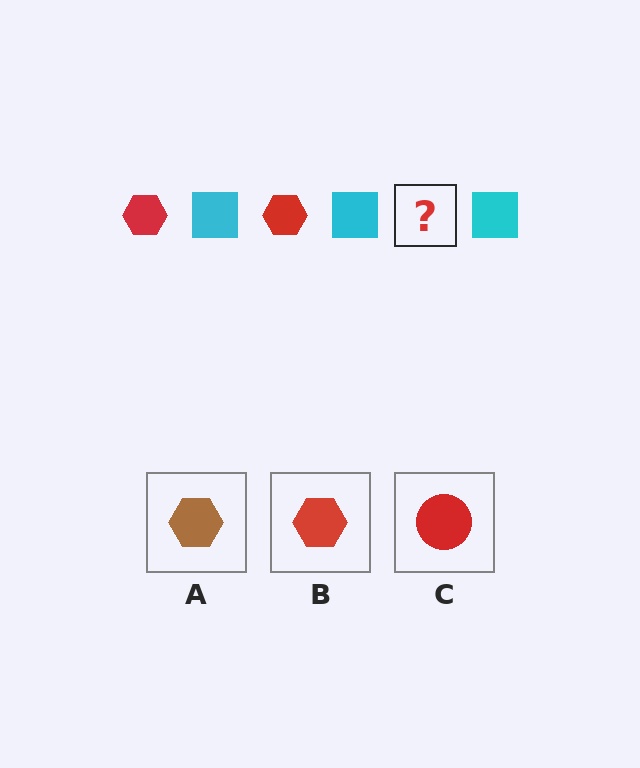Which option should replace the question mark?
Option B.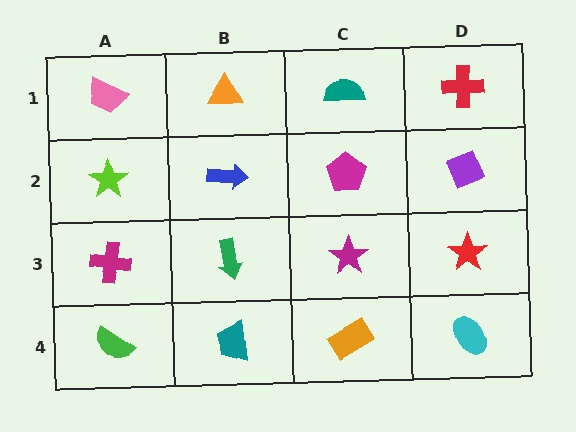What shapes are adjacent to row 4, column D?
A red star (row 3, column D), an orange rectangle (row 4, column C).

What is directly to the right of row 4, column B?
An orange rectangle.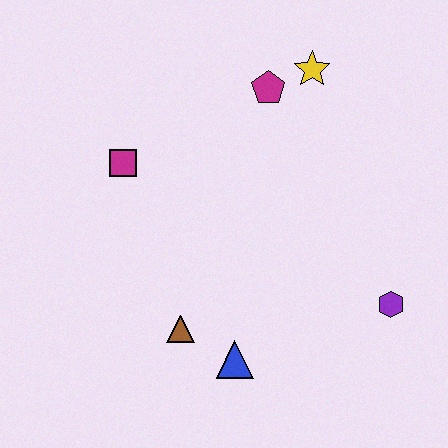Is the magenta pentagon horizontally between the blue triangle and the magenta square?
No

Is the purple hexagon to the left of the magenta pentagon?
No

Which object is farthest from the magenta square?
The purple hexagon is farthest from the magenta square.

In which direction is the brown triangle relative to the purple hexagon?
The brown triangle is to the left of the purple hexagon.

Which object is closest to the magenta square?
The magenta pentagon is closest to the magenta square.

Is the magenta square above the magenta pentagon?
No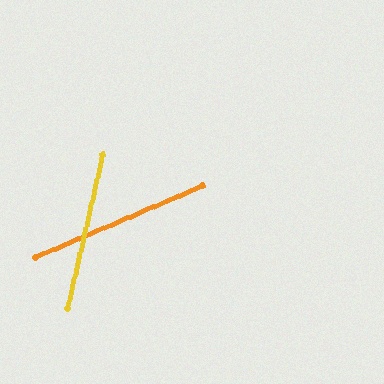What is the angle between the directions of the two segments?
Approximately 54 degrees.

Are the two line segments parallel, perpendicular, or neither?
Neither parallel nor perpendicular — they differ by about 54°.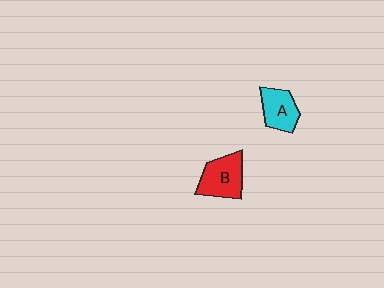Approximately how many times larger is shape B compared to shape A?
Approximately 1.2 times.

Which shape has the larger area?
Shape B (red).